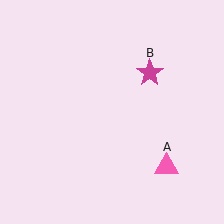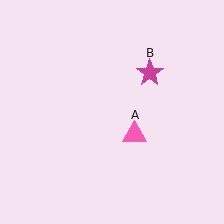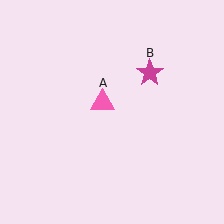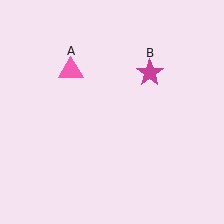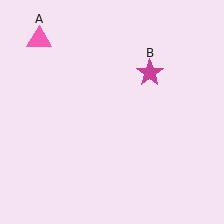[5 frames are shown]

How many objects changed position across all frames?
1 object changed position: pink triangle (object A).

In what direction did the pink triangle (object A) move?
The pink triangle (object A) moved up and to the left.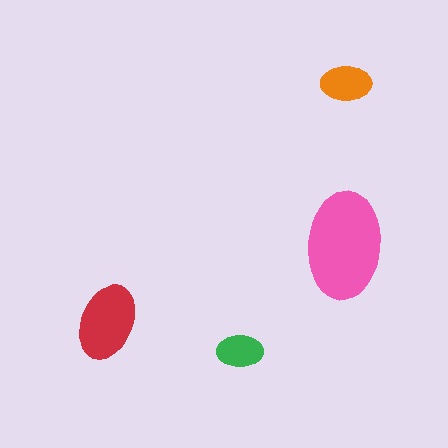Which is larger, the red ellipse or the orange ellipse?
The red one.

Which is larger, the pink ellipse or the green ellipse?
The pink one.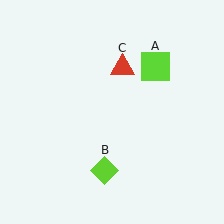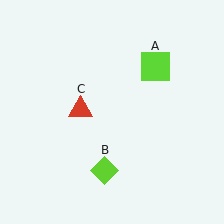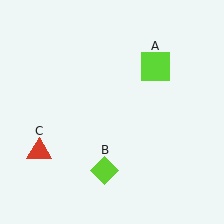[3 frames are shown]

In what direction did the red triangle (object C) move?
The red triangle (object C) moved down and to the left.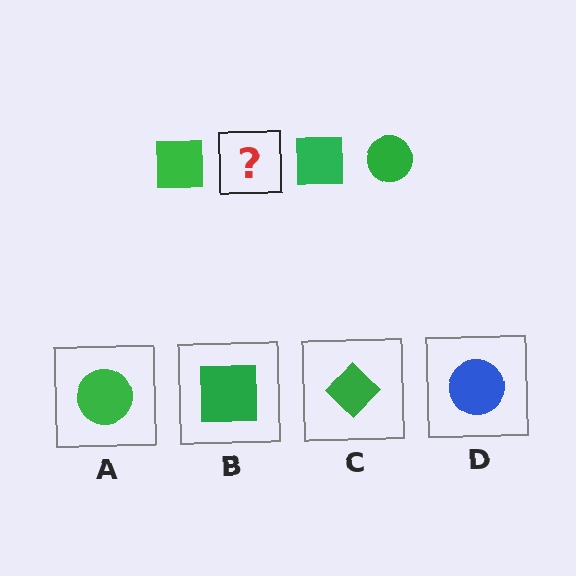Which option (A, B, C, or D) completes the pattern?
A.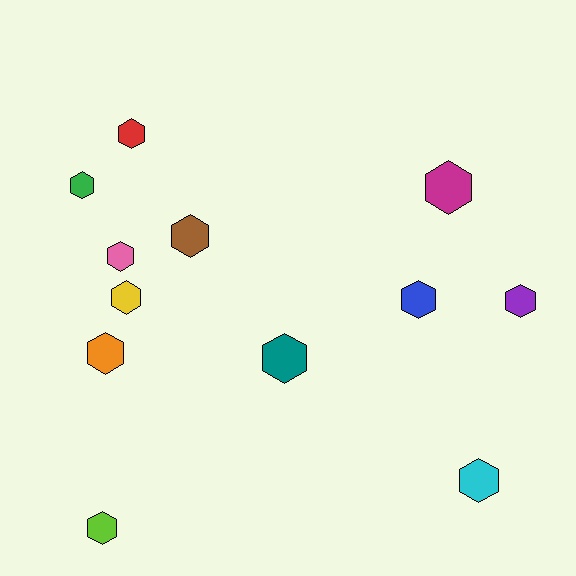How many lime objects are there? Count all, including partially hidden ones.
There is 1 lime object.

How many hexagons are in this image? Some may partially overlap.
There are 12 hexagons.